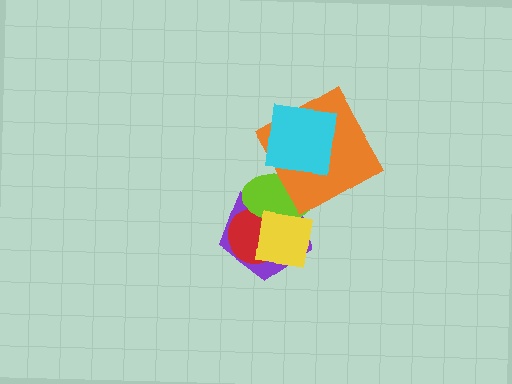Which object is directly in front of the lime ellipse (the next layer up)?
The yellow square is directly in front of the lime ellipse.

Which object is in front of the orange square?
The cyan square is in front of the orange square.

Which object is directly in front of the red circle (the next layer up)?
The lime ellipse is directly in front of the red circle.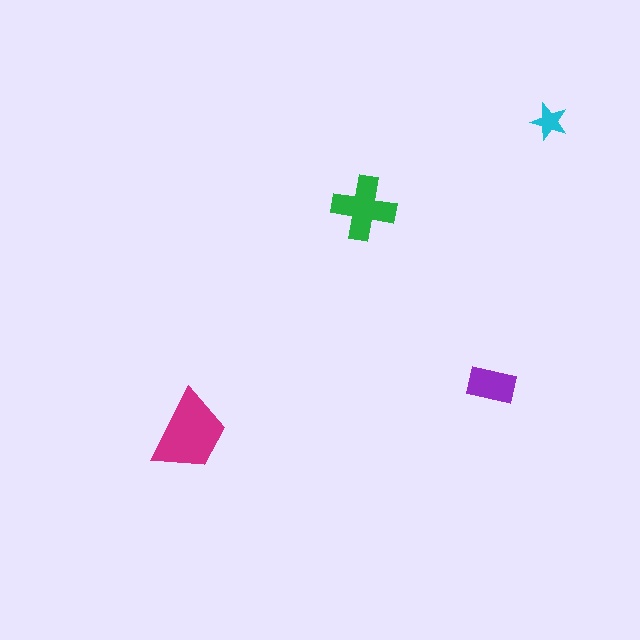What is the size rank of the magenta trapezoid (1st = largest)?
1st.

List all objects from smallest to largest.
The cyan star, the purple rectangle, the green cross, the magenta trapezoid.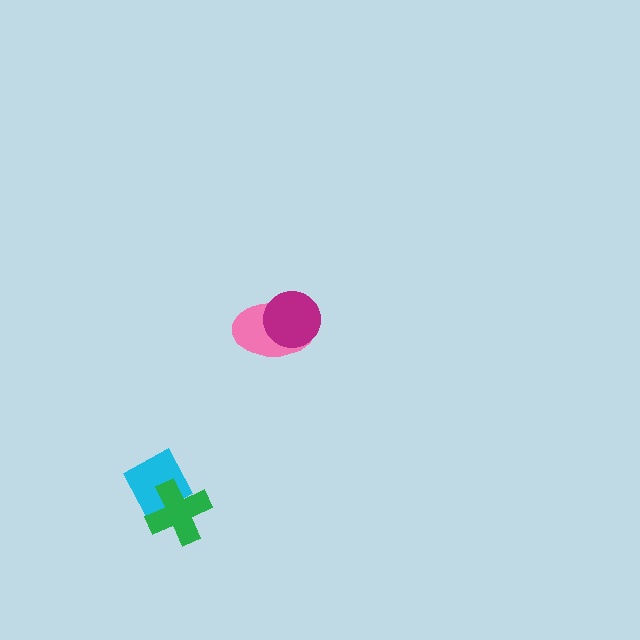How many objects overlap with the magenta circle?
1 object overlaps with the magenta circle.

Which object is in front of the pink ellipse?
The magenta circle is in front of the pink ellipse.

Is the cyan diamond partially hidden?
Yes, it is partially covered by another shape.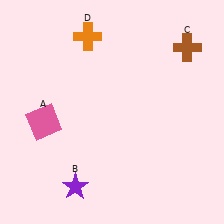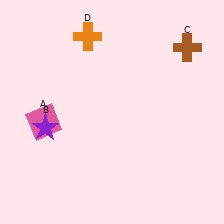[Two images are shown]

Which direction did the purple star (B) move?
The purple star (B) moved up.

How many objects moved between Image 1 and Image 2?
1 object moved between the two images.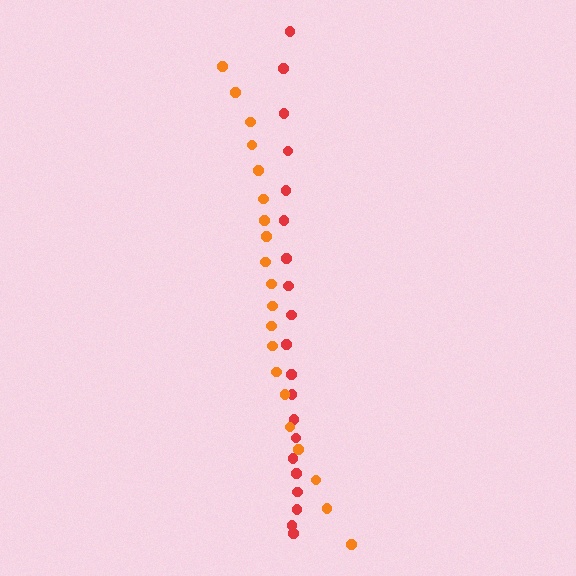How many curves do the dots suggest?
There are 2 distinct paths.